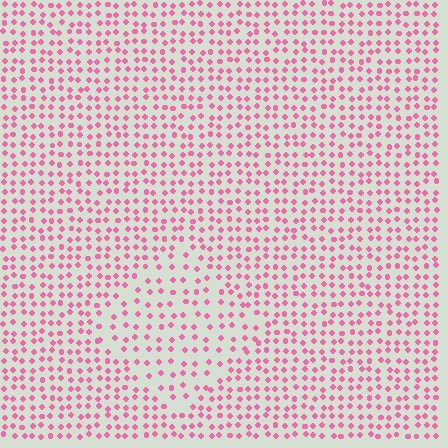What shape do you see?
I see a diamond.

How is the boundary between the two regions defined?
The boundary is defined by a change in element density (approximately 1.6x ratio). All elements are the same color, size, and shape.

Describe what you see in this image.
The image contains small pink elements arranged at two different densities. A diamond-shaped region is visible where the elements are less densely packed than the surrounding area.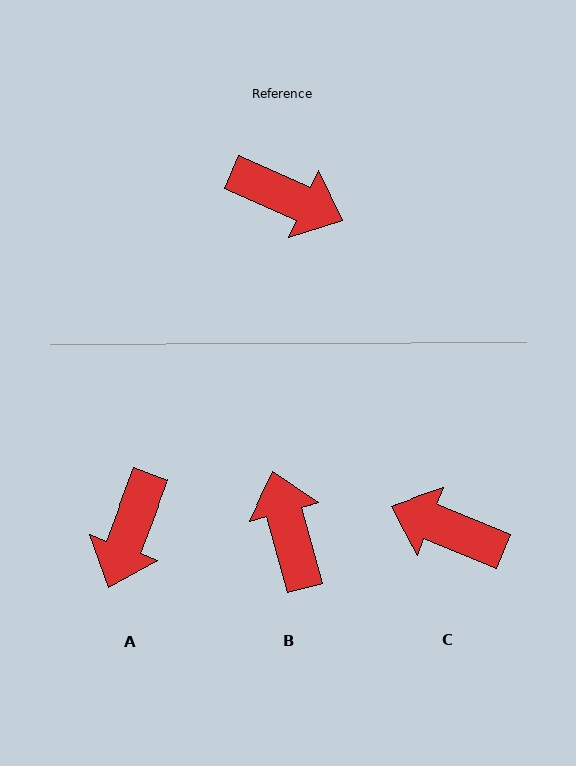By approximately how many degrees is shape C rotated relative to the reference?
Approximately 178 degrees clockwise.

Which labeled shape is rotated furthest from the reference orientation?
C, about 178 degrees away.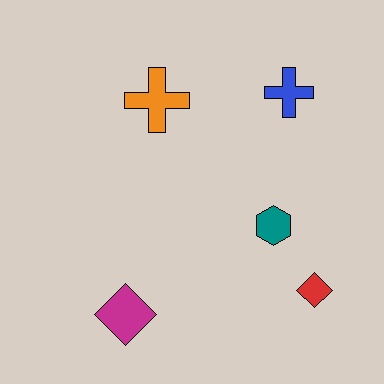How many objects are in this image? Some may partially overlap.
There are 5 objects.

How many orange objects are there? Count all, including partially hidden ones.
There is 1 orange object.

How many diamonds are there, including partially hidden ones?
There are 2 diamonds.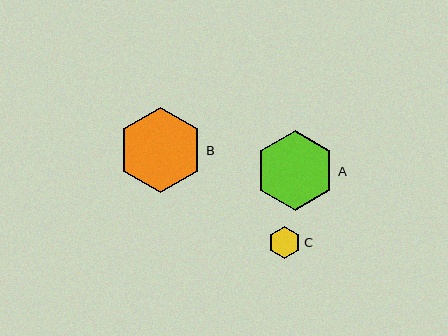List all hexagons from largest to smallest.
From largest to smallest: B, A, C.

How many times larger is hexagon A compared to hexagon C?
Hexagon A is approximately 2.5 times the size of hexagon C.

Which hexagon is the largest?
Hexagon B is the largest with a size of approximately 86 pixels.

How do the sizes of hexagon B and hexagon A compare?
Hexagon B and hexagon A are approximately the same size.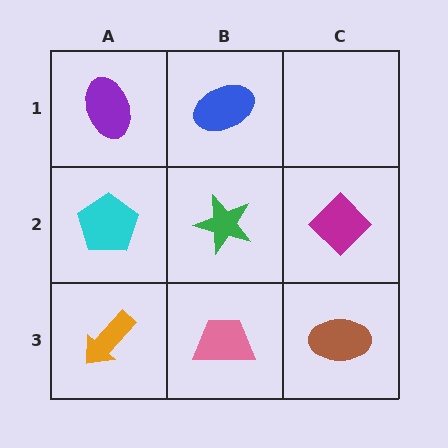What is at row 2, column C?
A magenta diamond.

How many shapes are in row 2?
3 shapes.